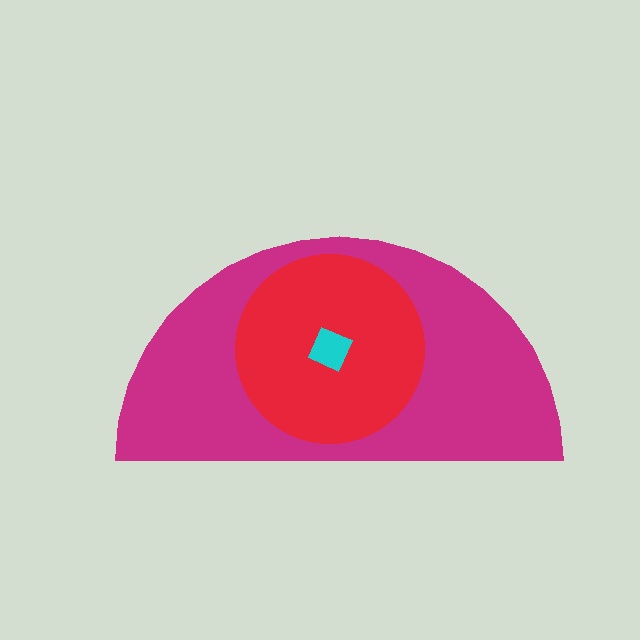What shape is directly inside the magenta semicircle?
The red circle.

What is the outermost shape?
The magenta semicircle.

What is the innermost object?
The cyan diamond.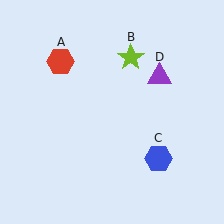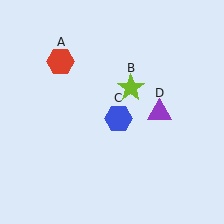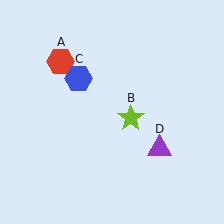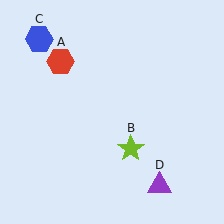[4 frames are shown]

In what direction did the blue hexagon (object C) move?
The blue hexagon (object C) moved up and to the left.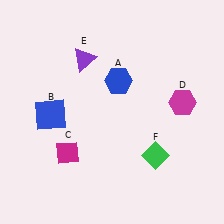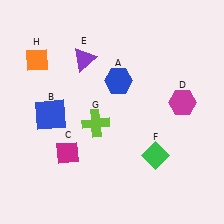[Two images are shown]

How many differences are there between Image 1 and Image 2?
There are 2 differences between the two images.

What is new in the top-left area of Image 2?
An orange diamond (H) was added in the top-left area of Image 2.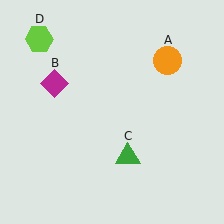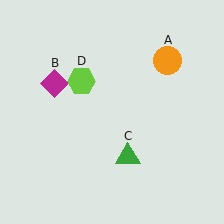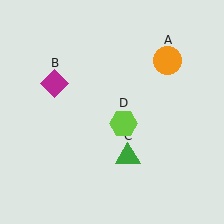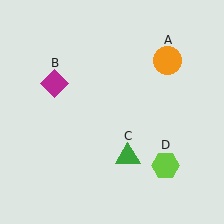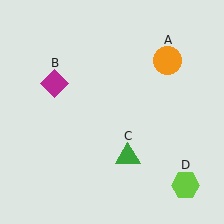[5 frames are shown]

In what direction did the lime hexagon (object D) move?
The lime hexagon (object D) moved down and to the right.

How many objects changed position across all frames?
1 object changed position: lime hexagon (object D).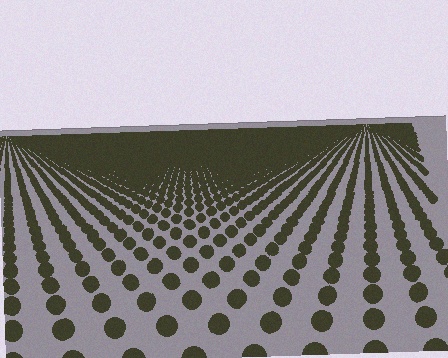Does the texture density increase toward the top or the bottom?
Density increases toward the top.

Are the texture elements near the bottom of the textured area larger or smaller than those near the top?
Larger. Near the bottom, elements are closer to the viewer and appear at a bigger on-screen size.